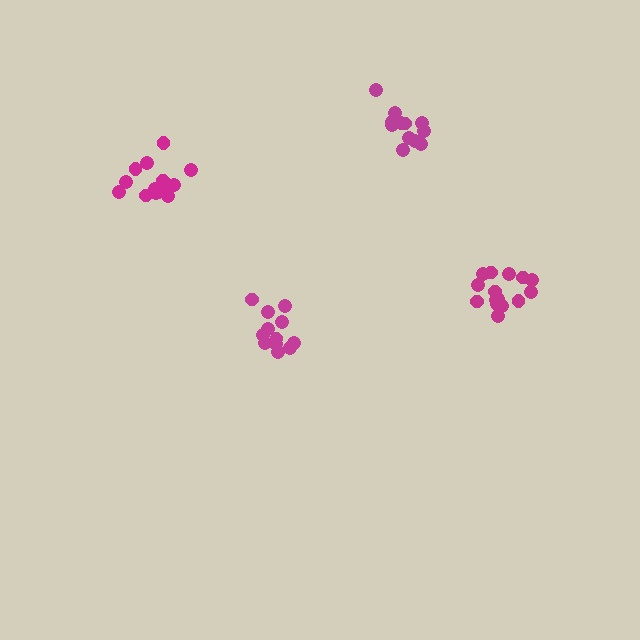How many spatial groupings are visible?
There are 4 spatial groupings.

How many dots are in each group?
Group 1: 14 dots, Group 2: 12 dots, Group 3: 14 dots, Group 4: 15 dots (55 total).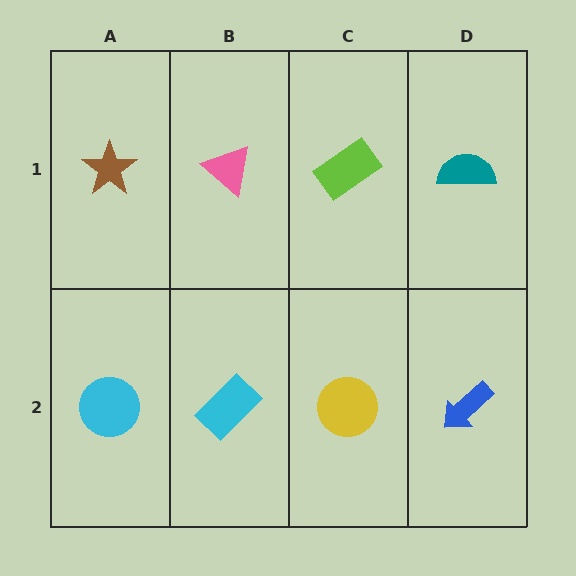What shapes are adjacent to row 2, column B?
A pink triangle (row 1, column B), a cyan circle (row 2, column A), a yellow circle (row 2, column C).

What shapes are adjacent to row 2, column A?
A brown star (row 1, column A), a cyan rectangle (row 2, column B).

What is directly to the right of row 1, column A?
A pink triangle.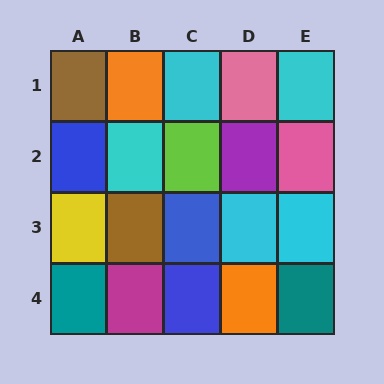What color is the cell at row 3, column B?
Brown.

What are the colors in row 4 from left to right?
Teal, magenta, blue, orange, teal.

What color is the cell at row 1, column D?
Pink.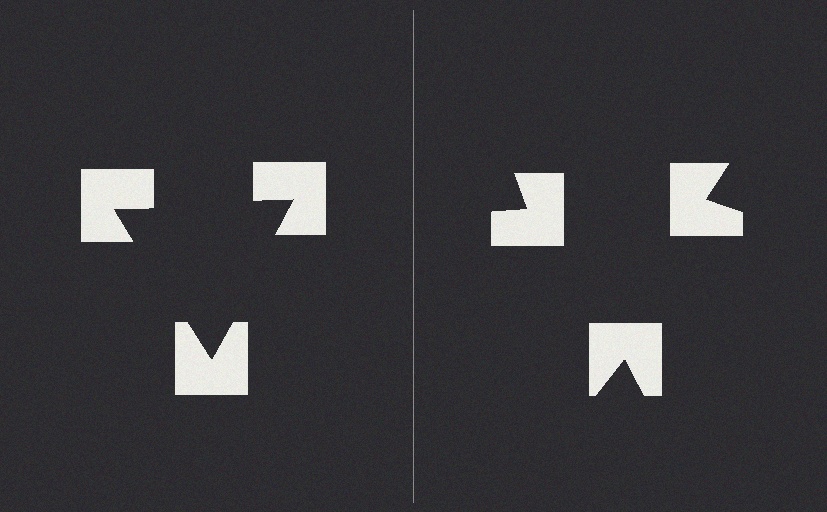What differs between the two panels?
The notched squares are positioned identically on both sides; only the wedge orientations differ. On the left they align to a triangle; on the right they are misaligned.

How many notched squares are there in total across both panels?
6 — 3 on each side.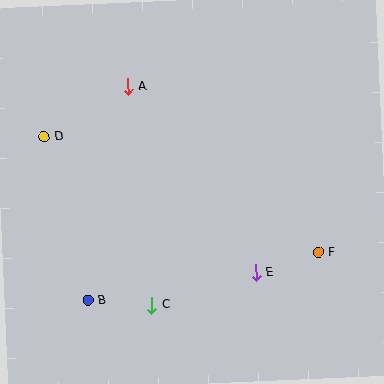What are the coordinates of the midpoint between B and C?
The midpoint between B and C is at (120, 303).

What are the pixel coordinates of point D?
Point D is at (44, 137).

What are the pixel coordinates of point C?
Point C is at (152, 305).